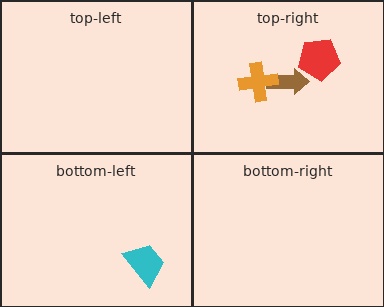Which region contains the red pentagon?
The top-right region.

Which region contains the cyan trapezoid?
The bottom-left region.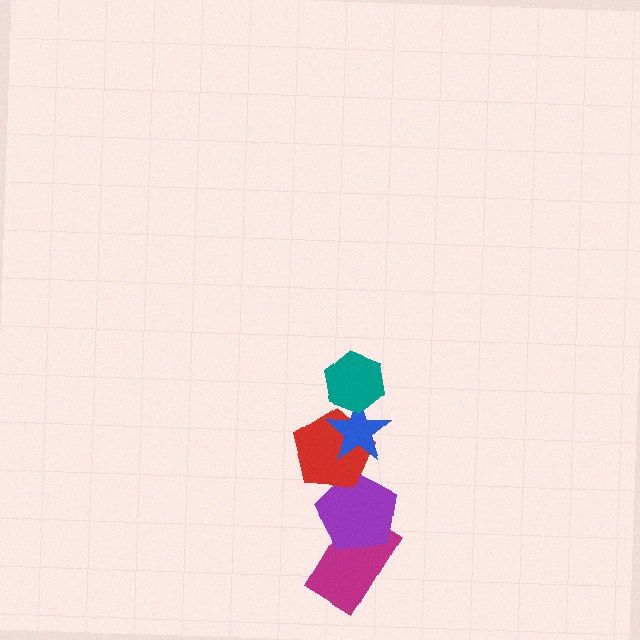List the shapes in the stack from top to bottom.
From top to bottom: the teal hexagon, the blue star, the red pentagon, the purple pentagon, the magenta rectangle.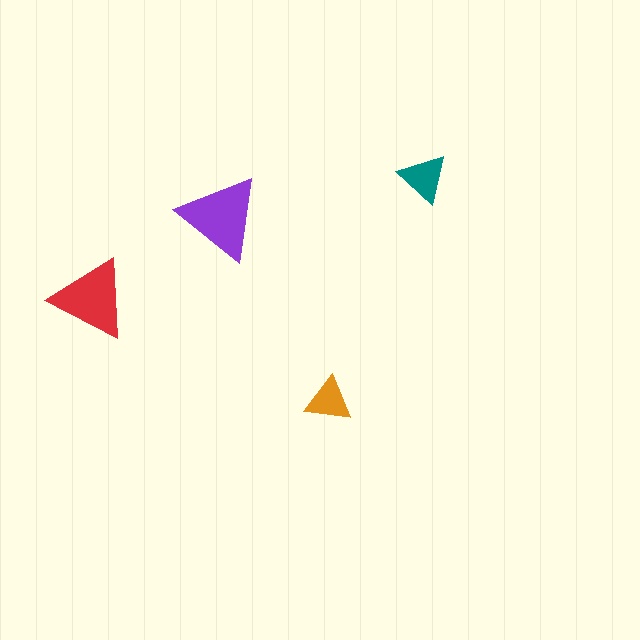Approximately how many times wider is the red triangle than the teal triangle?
About 1.5 times wider.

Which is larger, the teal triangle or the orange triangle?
The teal one.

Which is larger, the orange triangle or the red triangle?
The red one.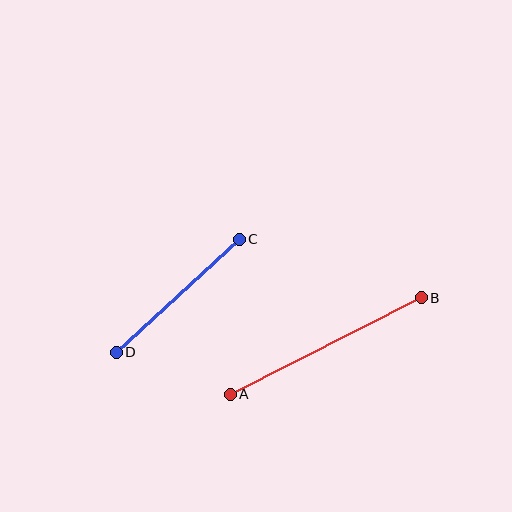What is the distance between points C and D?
The distance is approximately 167 pixels.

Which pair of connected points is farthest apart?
Points A and B are farthest apart.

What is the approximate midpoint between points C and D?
The midpoint is at approximately (178, 296) pixels.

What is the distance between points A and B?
The distance is approximately 214 pixels.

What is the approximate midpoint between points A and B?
The midpoint is at approximately (326, 346) pixels.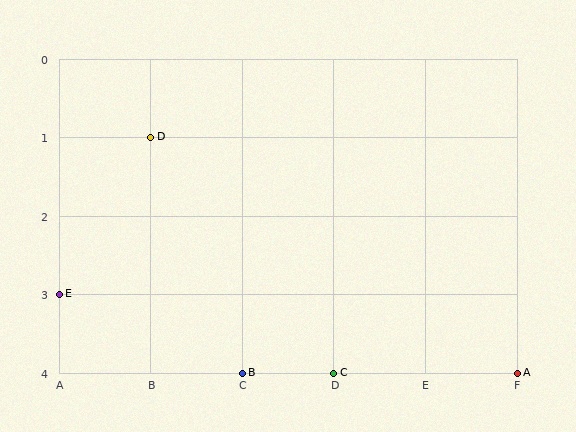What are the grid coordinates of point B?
Point B is at grid coordinates (C, 4).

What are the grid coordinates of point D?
Point D is at grid coordinates (B, 1).